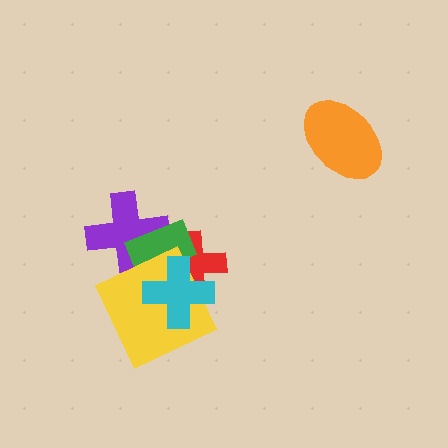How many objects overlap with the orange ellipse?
0 objects overlap with the orange ellipse.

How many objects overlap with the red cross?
3 objects overlap with the red cross.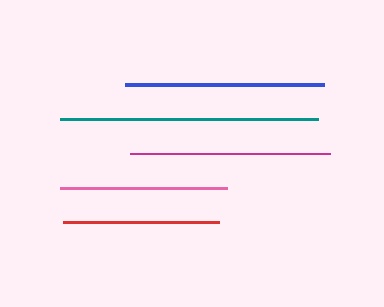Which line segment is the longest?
The teal line is the longest at approximately 258 pixels.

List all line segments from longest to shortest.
From longest to shortest: teal, magenta, blue, pink, red.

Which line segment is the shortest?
The red line is the shortest at approximately 155 pixels.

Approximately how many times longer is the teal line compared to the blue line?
The teal line is approximately 1.3 times the length of the blue line.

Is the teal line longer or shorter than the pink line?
The teal line is longer than the pink line.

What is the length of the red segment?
The red segment is approximately 155 pixels long.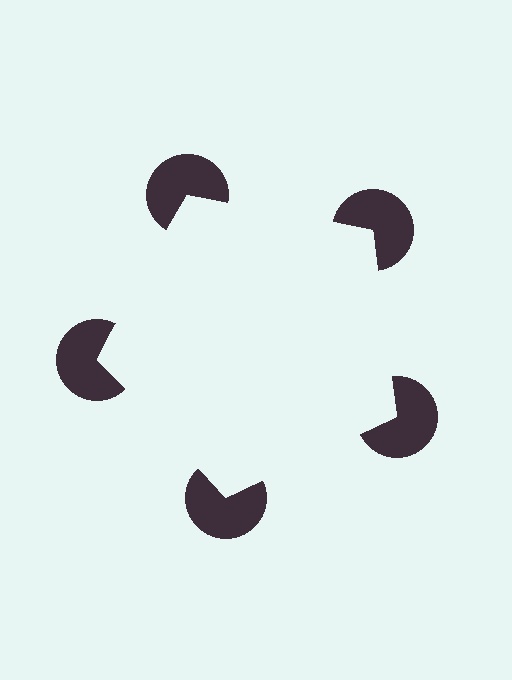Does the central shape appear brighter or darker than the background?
It typically appears slightly brighter than the background, even though no actual brightness change is drawn.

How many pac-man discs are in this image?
There are 5 — one at each vertex of the illusory pentagon.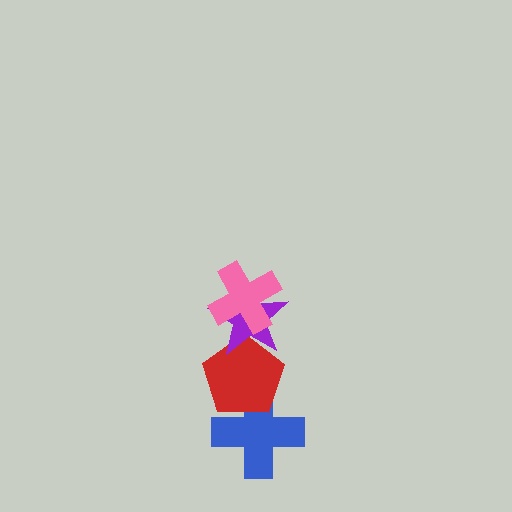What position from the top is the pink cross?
The pink cross is 1st from the top.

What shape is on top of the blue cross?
The red pentagon is on top of the blue cross.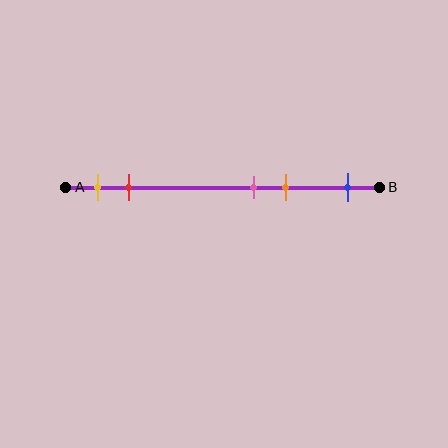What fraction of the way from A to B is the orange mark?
The orange mark is approximately 70% (0.7) of the way from A to B.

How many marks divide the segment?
There are 5 marks dividing the segment.